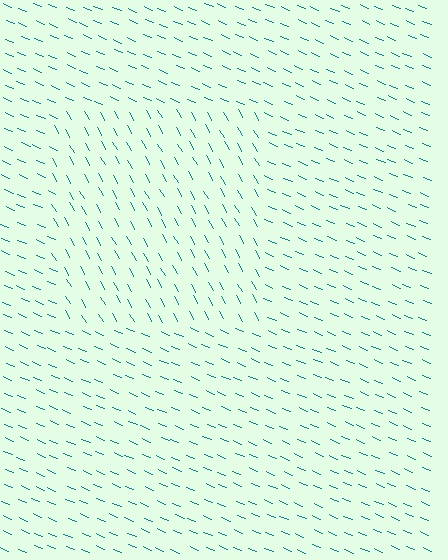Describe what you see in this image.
The image is filled with small teal line segments. A rectangle region in the image has lines oriented differently from the surrounding lines, creating a visible texture boundary.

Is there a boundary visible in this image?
Yes, there is a texture boundary formed by a change in line orientation.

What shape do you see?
I see a rectangle.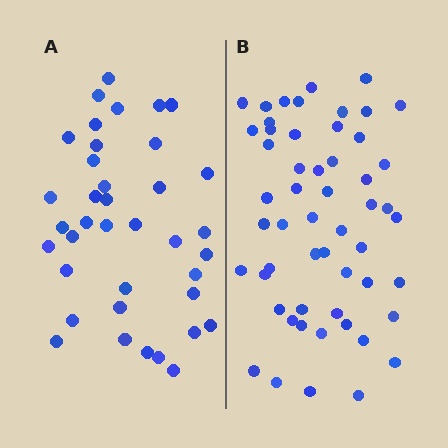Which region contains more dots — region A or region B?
Region B (the right region) has more dots.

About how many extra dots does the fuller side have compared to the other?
Region B has approximately 15 more dots than region A.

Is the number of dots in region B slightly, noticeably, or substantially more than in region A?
Region B has noticeably more, but not dramatically so. The ratio is roughly 1.4 to 1.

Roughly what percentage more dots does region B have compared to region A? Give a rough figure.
About 40% more.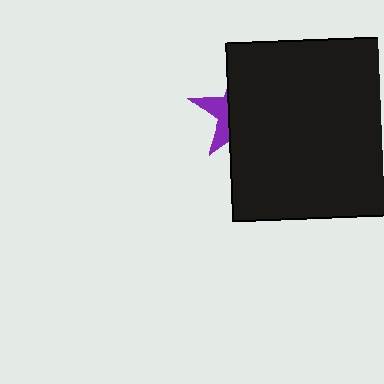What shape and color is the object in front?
The object in front is a black square.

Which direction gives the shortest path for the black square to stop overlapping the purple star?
Moving right gives the shortest separation.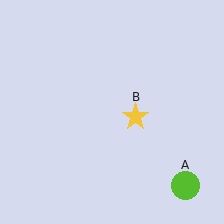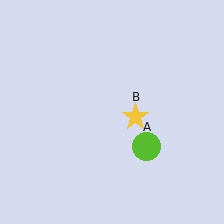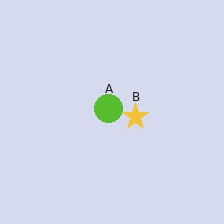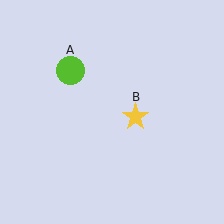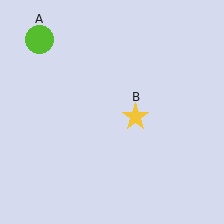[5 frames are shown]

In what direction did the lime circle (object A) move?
The lime circle (object A) moved up and to the left.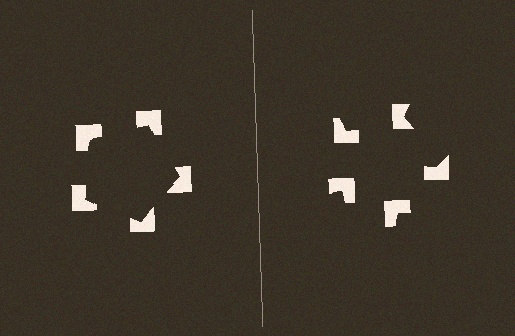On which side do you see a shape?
An illusory pentagon appears on the left side. On the right side the wedge cuts are rotated, so no coherent shape forms.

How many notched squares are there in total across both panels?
10 — 5 on each side.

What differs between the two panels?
The notched squares are positioned identically on both sides; only the wedge orientations differ. On the left they align to a pentagon; on the right they are misaligned.